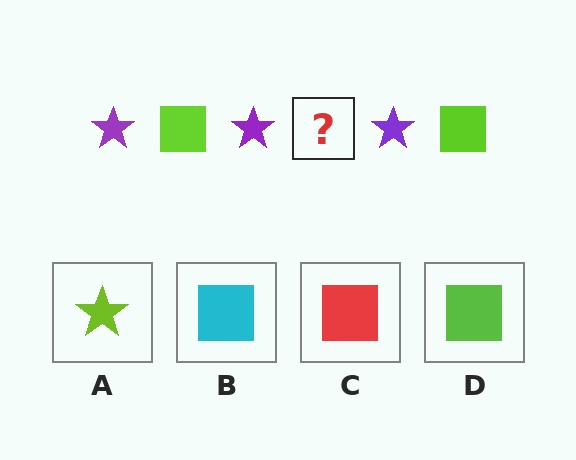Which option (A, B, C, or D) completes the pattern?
D.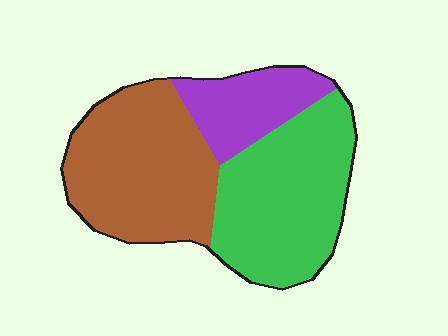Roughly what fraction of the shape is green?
Green takes up about two fifths (2/5) of the shape.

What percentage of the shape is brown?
Brown covers about 40% of the shape.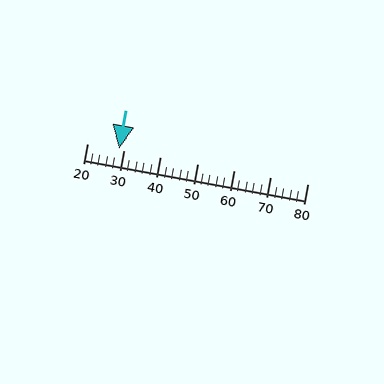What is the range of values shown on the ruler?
The ruler shows values from 20 to 80.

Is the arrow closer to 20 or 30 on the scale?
The arrow is closer to 30.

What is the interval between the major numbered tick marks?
The major tick marks are spaced 10 units apart.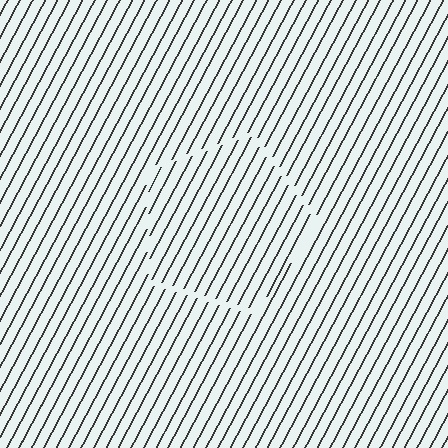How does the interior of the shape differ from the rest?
The interior of the shape contains the same grating, shifted by half a period — the contour is defined by the phase discontinuity where line-ends from the inner and outer gratings abut.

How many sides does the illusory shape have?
5 sides — the line-ends trace a pentagon.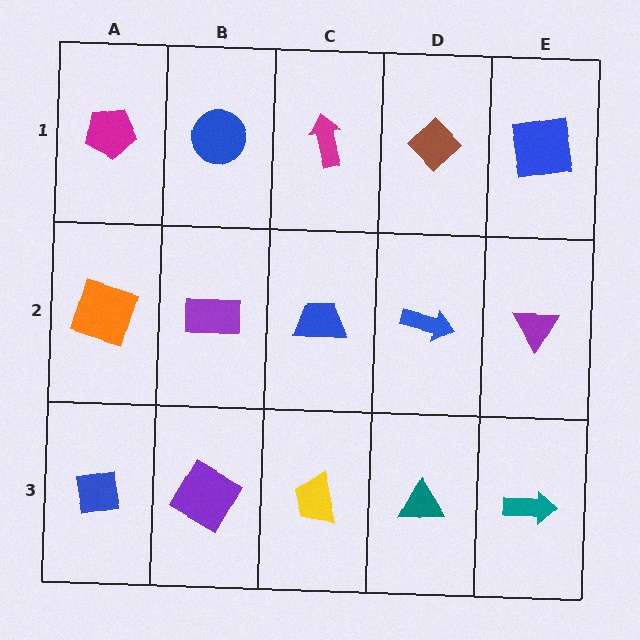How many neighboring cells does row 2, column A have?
3.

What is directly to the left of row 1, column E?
A brown diamond.